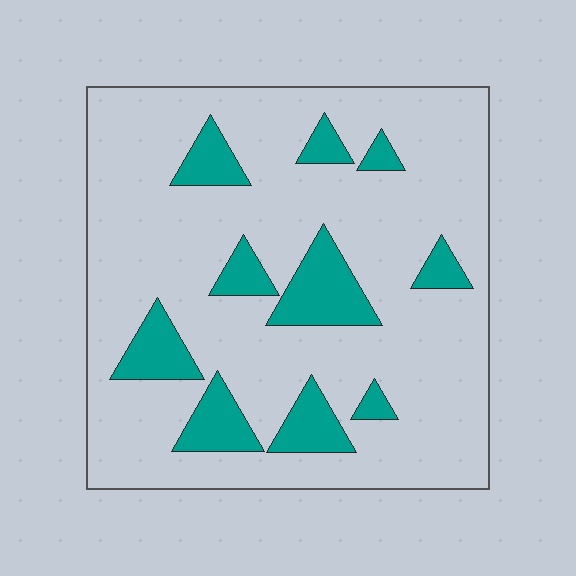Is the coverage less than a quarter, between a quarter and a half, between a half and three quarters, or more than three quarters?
Less than a quarter.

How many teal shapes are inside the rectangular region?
10.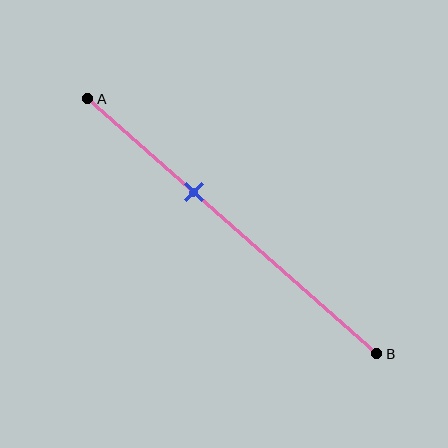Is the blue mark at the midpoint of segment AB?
No, the mark is at about 35% from A, not at the 50% midpoint.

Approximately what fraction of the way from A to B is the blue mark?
The blue mark is approximately 35% of the way from A to B.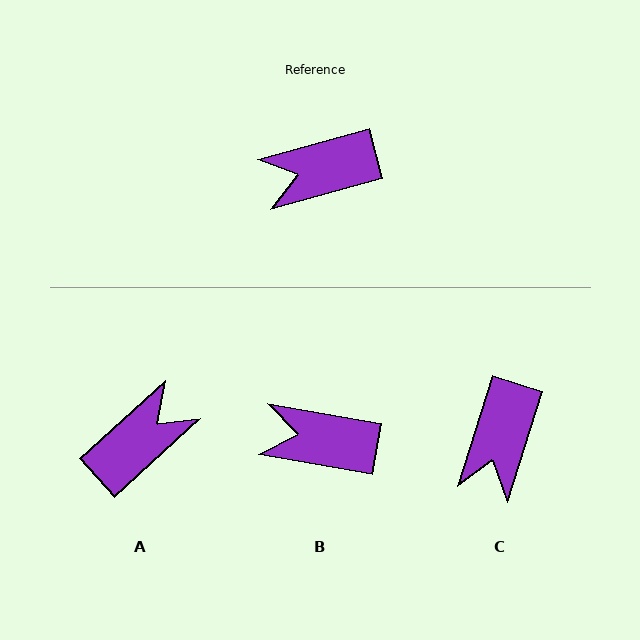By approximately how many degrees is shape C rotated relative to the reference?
Approximately 57 degrees counter-clockwise.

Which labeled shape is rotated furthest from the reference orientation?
A, about 153 degrees away.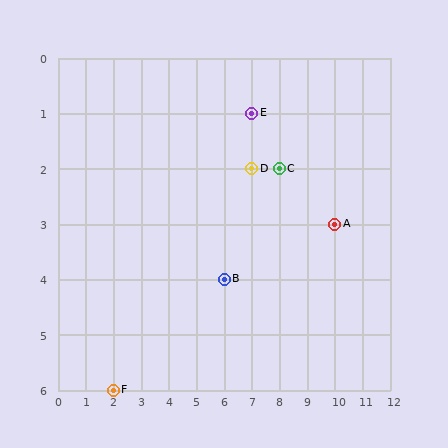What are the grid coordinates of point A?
Point A is at grid coordinates (10, 3).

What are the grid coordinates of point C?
Point C is at grid coordinates (8, 2).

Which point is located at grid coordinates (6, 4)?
Point B is at (6, 4).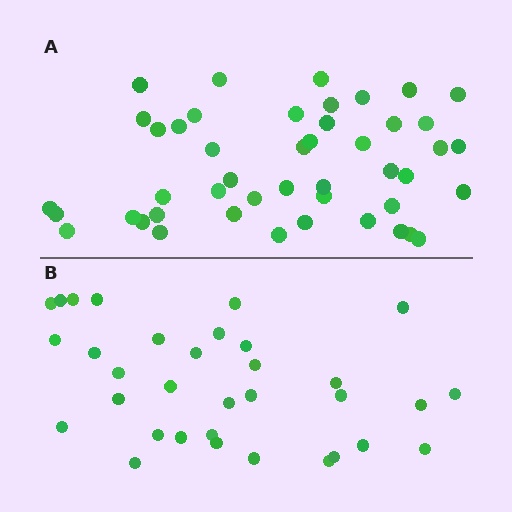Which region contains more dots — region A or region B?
Region A (the top region) has more dots.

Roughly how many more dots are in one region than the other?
Region A has approximately 15 more dots than region B.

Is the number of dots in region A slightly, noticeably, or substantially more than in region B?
Region A has noticeably more, but not dramatically so. The ratio is roughly 1.4 to 1.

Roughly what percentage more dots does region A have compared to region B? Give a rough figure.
About 40% more.